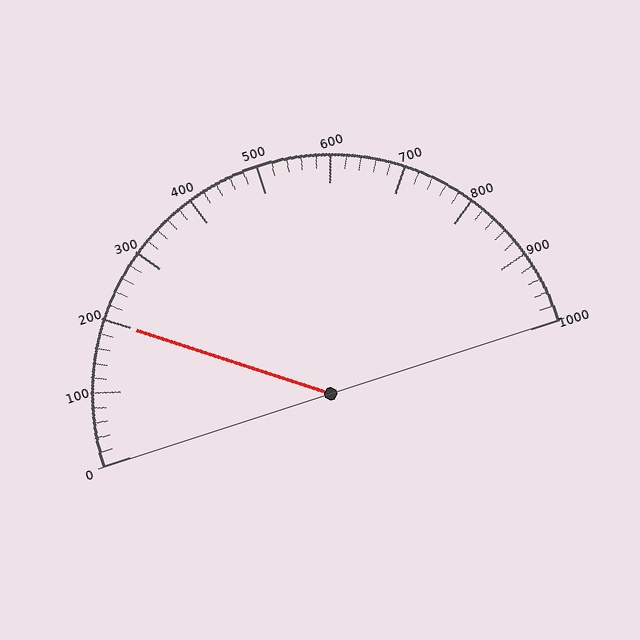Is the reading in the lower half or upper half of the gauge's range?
The reading is in the lower half of the range (0 to 1000).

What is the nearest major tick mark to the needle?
The nearest major tick mark is 200.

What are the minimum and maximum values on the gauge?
The gauge ranges from 0 to 1000.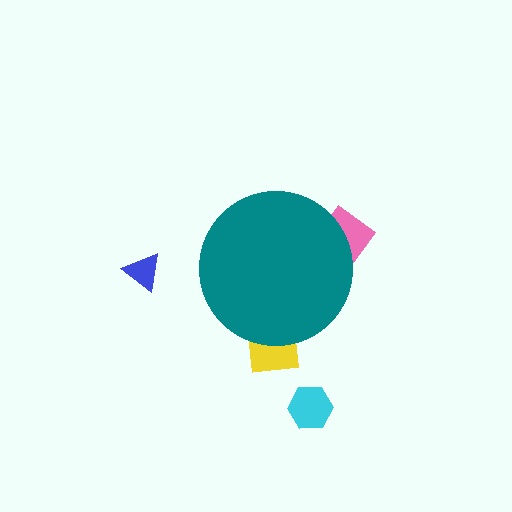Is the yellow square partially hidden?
Yes, the yellow square is partially hidden behind the teal circle.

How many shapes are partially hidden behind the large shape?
2 shapes are partially hidden.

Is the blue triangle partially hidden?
No, the blue triangle is fully visible.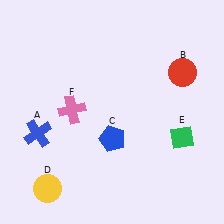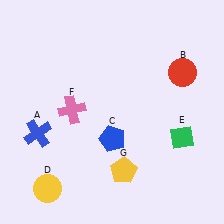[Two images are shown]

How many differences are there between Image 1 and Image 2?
There is 1 difference between the two images.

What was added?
A yellow pentagon (G) was added in Image 2.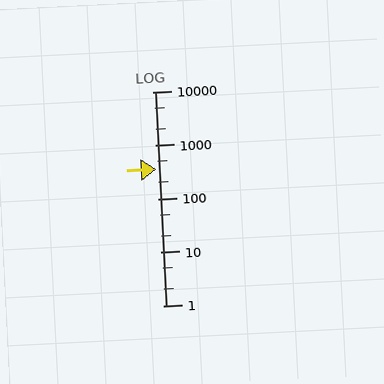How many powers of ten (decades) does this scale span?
The scale spans 4 decades, from 1 to 10000.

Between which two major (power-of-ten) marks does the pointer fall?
The pointer is between 100 and 1000.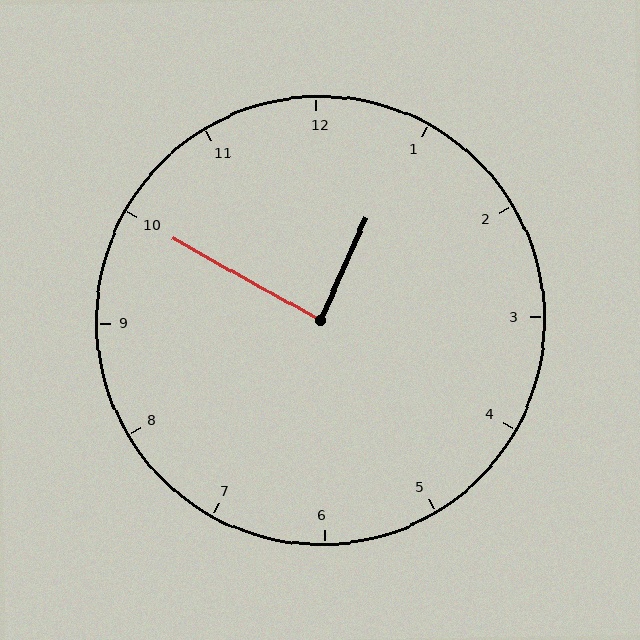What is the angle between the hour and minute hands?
Approximately 85 degrees.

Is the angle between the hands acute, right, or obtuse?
It is right.